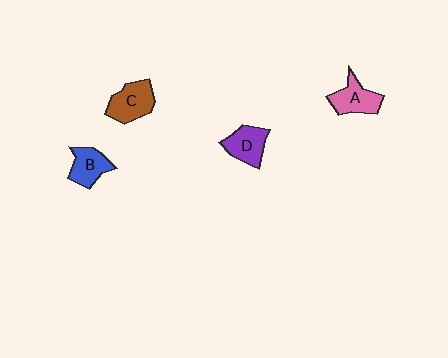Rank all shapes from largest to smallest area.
From largest to smallest: C (brown), A (pink), D (purple), B (blue).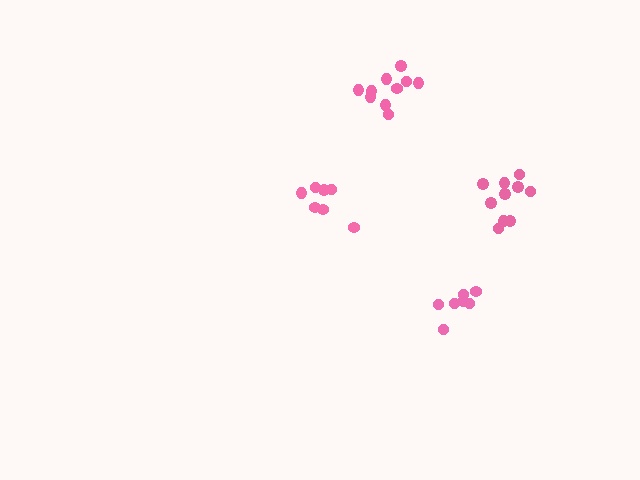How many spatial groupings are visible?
There are 4 spatial groupings.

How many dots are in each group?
Group 1: 7 dots, Group 2: 10 dots, Group 3: 7 dots, Group 4: 10 dots (34 total).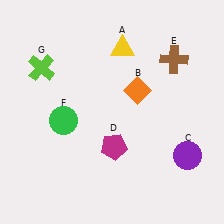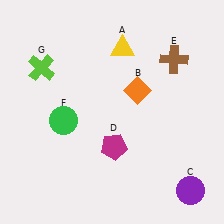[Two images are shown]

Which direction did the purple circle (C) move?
The purple circle (C) moved down.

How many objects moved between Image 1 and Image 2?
1 object moved between the two images.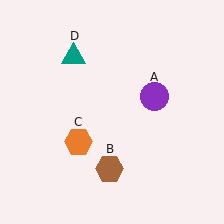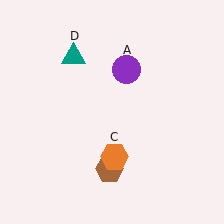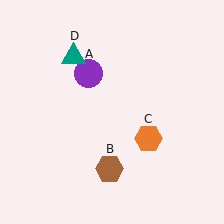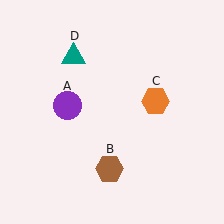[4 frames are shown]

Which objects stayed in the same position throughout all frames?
Brown hexagon (object B) and teal triangle (object D) remained stationary.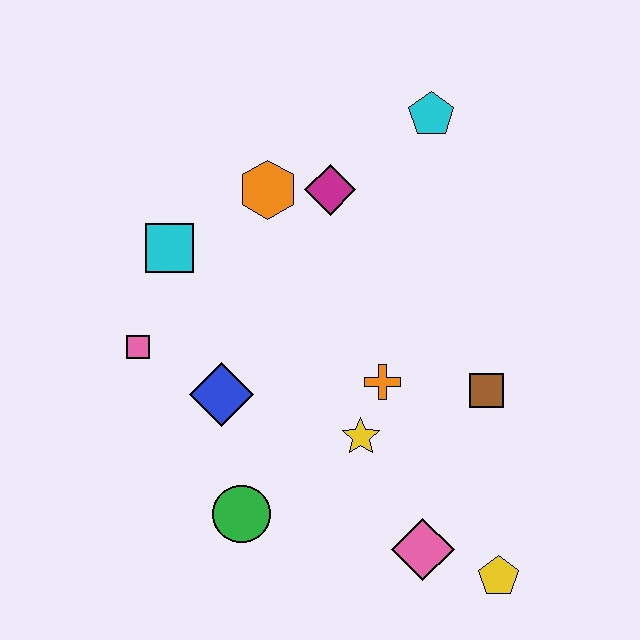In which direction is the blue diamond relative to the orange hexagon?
The blue diamond is below the orange hexagon.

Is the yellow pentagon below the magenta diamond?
Yes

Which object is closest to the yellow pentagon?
The pink diamond is closest to the yellow pentagon.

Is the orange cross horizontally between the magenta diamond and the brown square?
Yes